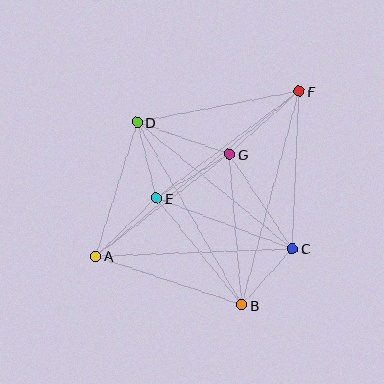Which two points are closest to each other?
Points B and C are closest to each other.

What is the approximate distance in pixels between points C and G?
The distance between C and G is approximately 113 pixels.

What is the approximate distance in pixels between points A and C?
The distance between A and C is approximately 197 pixels.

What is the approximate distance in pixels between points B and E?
The distance between B and E is approximately 137 pixels.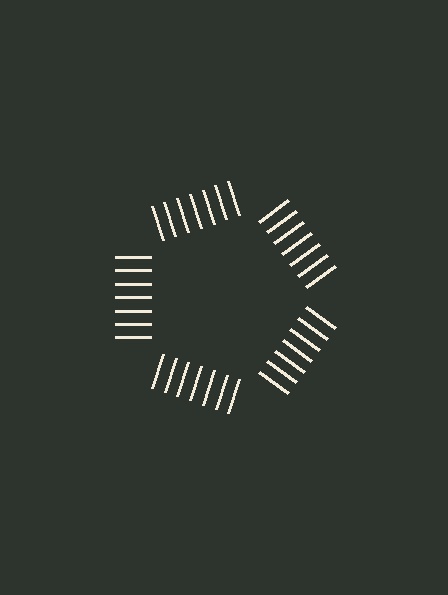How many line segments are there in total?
35 — 7 along each of the 5 edges.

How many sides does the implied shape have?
5 sides — the line-ends trace a pentagon.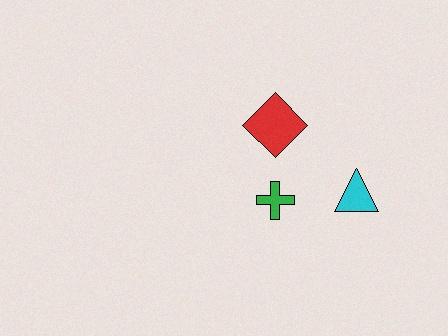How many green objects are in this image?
There is 1 green object.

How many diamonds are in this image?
There is 1 diamond.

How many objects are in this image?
There are 3 objects.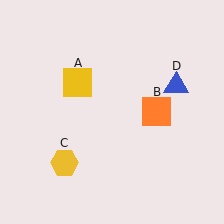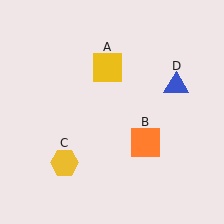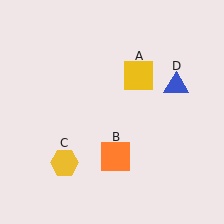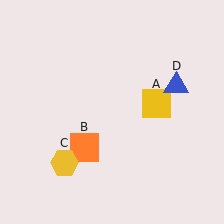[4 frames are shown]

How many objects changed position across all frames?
2 objects changed position: yellow square (object A), orange square (object B).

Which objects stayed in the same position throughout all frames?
Yellow hexagon (object C) and blue triangle (object D) remained stationary.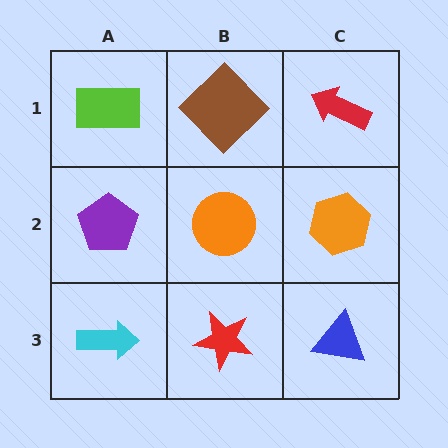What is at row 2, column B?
An orange circle.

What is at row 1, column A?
A lime rectangle.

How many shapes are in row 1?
3 shapes.